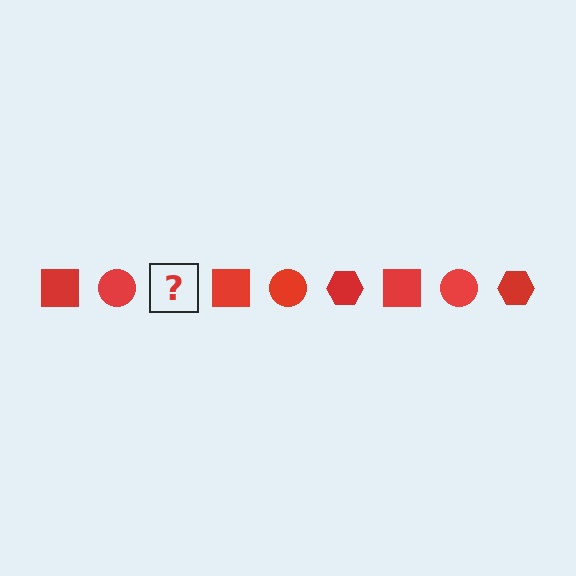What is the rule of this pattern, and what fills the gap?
The rule is that the pattern cycles through square, circle, hexagon shapes in red. The gap should be filled with a red hexagon.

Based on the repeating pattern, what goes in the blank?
The blank should be a red hexagon.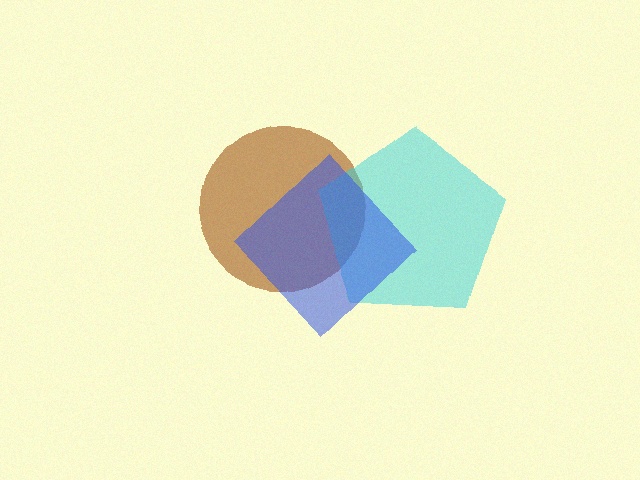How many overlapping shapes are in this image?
There are 3 overlapping shapes in the image.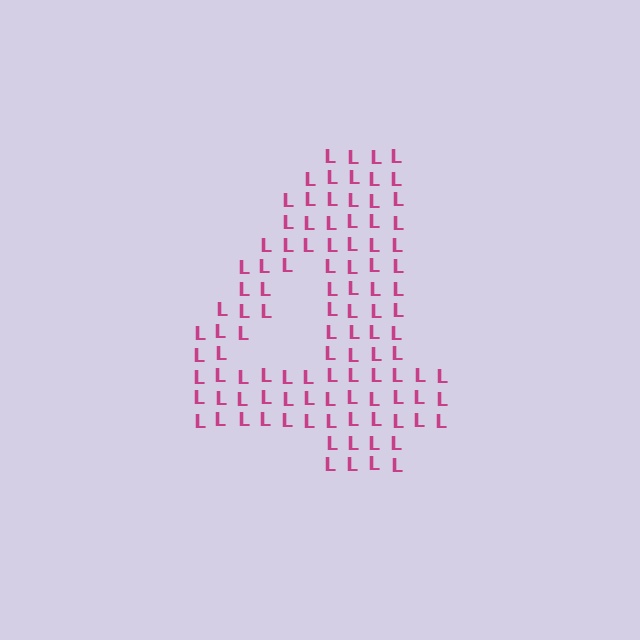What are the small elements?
The small elements are letter L's.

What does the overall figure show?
The overall figure shows the digit 4.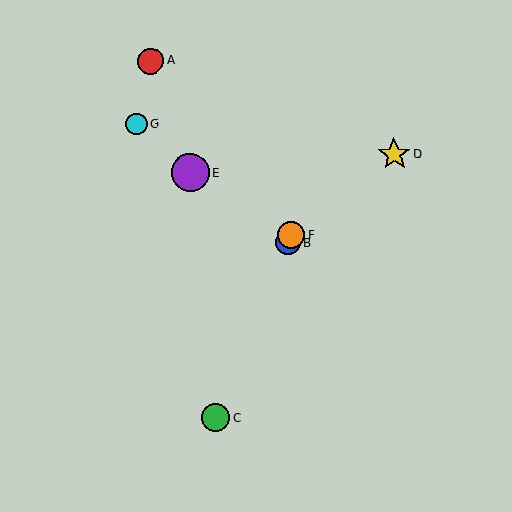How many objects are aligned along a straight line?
3 objects (B, C, F) are aligned along a straight line.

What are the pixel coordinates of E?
Object E is at (190, 173).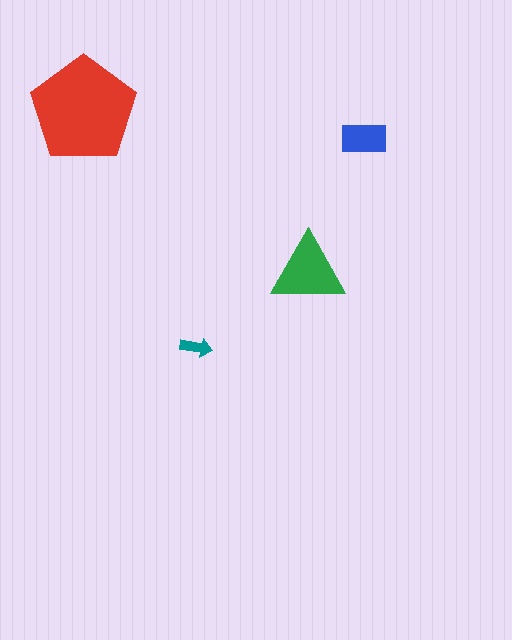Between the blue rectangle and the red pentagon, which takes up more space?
The red pentagon.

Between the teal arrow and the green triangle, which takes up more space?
The green triangle.